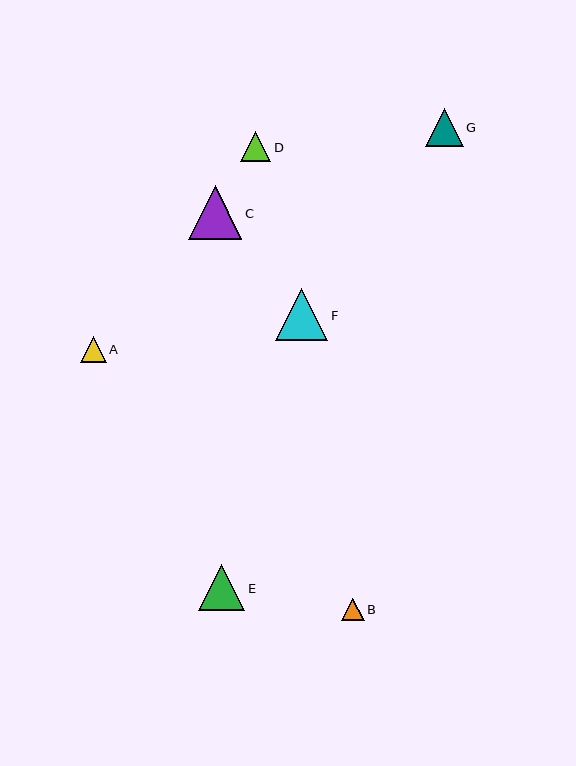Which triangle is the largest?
Triangle C is the largest with a size of approximately 53 pixels.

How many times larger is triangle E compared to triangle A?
Triangle E is approximately 1.8 times the size of triangle A.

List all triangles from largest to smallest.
From largest to smallest: C, F, E, G, D, A, B.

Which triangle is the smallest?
Triangle B is the smallest with a size of approximately 23 pixels.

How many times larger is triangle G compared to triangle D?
Triangle G is approximately 1.3 times the size of triangle D.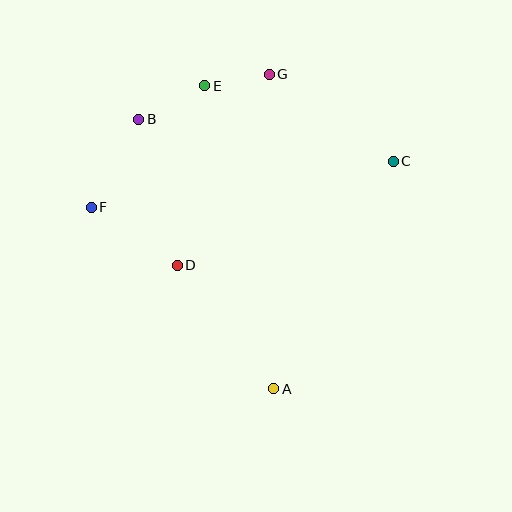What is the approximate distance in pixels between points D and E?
The distance between D and E is approximately 182 pixels.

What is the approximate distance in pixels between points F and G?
The distance between F and G is approximately 222 pixels.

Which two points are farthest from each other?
Points A and G are farthest from each other.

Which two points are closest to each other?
Points E and G are closest to each other.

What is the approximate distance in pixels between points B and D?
The distance between B and D is approximately 151 pixels.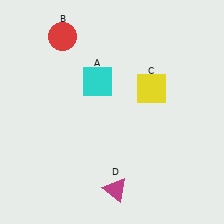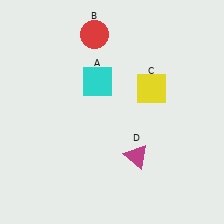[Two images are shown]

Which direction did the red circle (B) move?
The red circle (B) moved right.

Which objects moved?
The objects that moved are: the red circle (B), the magenta triangle (D).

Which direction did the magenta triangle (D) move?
The magenta triangle (D) moved up.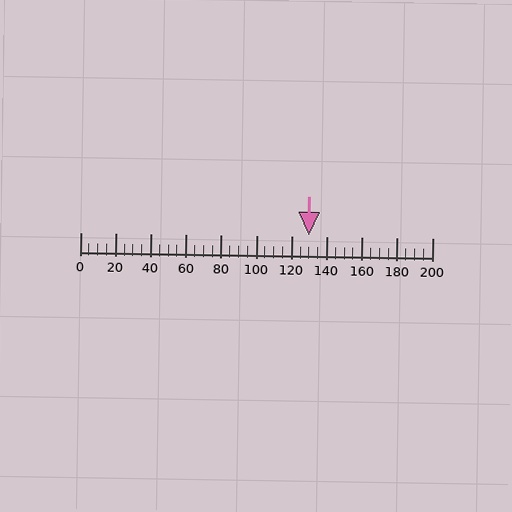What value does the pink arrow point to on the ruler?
The pink arrow points to approximately 130.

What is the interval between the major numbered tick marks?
The major tick marks are spaced 20 units apart.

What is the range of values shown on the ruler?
The ruler shows values from 0 to 200.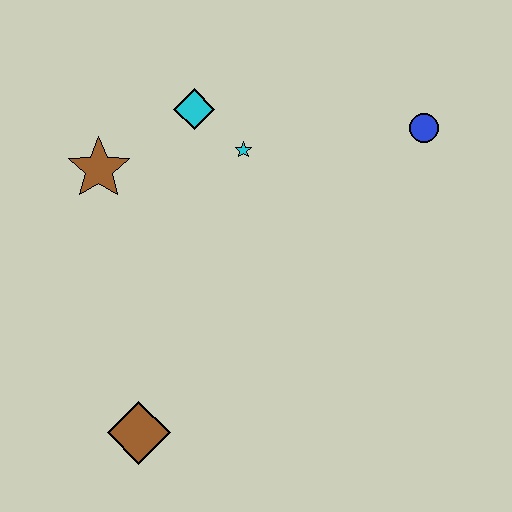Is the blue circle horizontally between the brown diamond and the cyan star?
No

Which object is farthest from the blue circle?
The brown diamond is farthest from the blue circle.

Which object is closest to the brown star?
The cyan diamond is closest to the brown star.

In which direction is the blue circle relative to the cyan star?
The blue circle is to the right of the cyan star.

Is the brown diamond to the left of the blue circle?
Yes